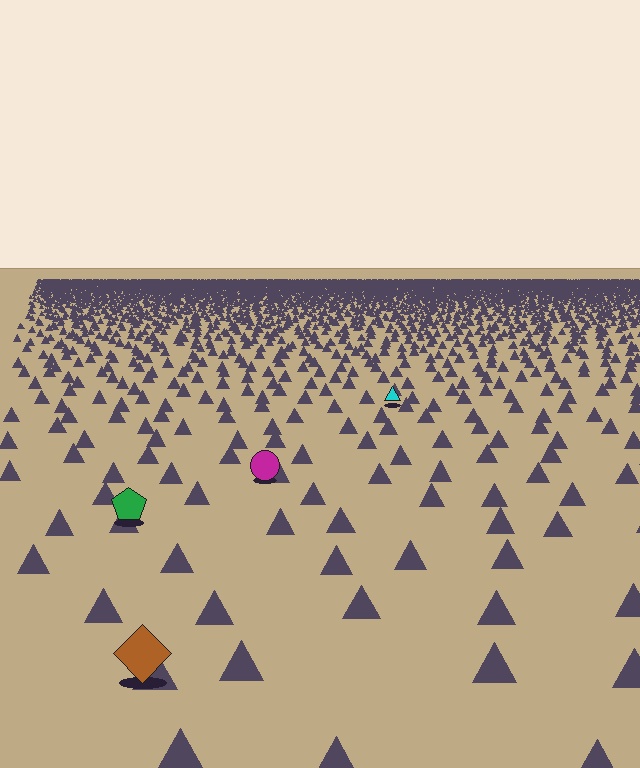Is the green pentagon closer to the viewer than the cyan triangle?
Yes. The green pentagon is closer — you can tell from the texture gradient: the ground texture is coarser near it.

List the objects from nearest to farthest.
From nearest to farthest: the brown diamond, the green pentagon, the magenta circle, the cyan triangle.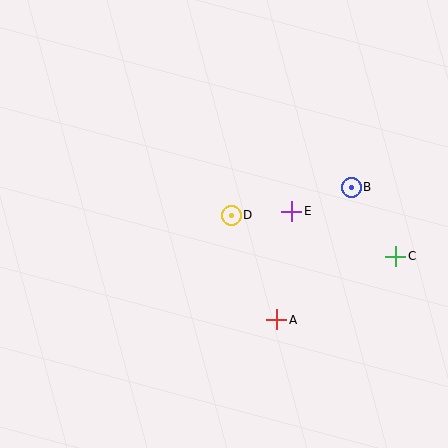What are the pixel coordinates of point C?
Point C is at (396, 256).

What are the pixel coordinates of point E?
Point E is at (292, 211).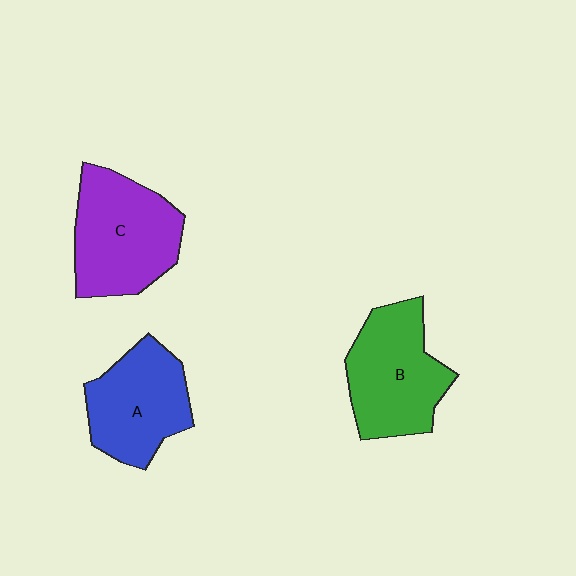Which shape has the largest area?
Shape C (purple).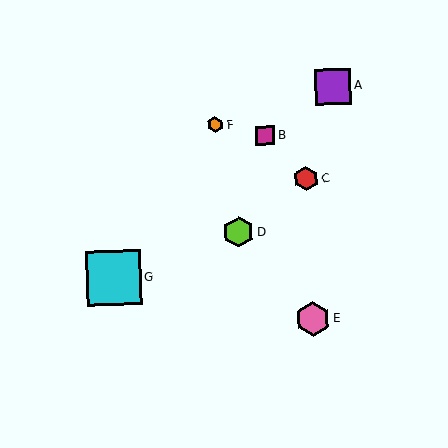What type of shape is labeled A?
Shape A is a purple square.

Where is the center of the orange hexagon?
The center of the orange hexagon is at (215, 125).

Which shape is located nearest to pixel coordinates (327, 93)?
The purple square (labeled A) at (333, 87) is nearest to that location.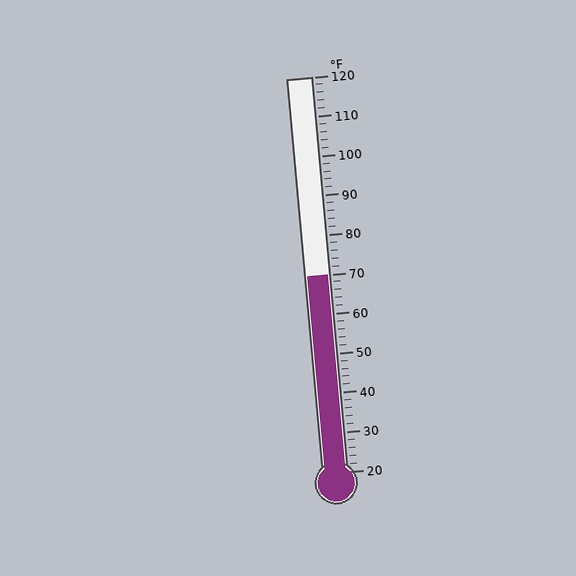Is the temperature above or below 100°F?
The temperature is below 100°F.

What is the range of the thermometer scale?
The thermometer scale ranges from 20°F to 120°F.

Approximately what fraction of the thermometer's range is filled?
The thermometer is filled to approximately 50% of its range.